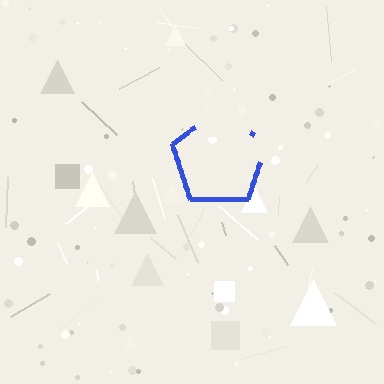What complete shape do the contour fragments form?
The contour fragments form a pentagon.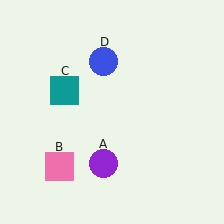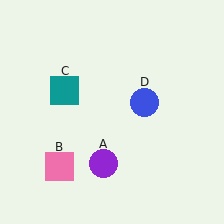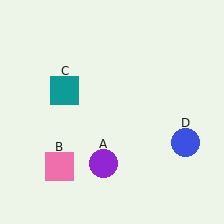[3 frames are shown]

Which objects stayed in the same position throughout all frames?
Purple circle (object A) and pink square (object B) and teal square (object C) remained stationary.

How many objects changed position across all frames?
1 object changed position: blue circle (object D).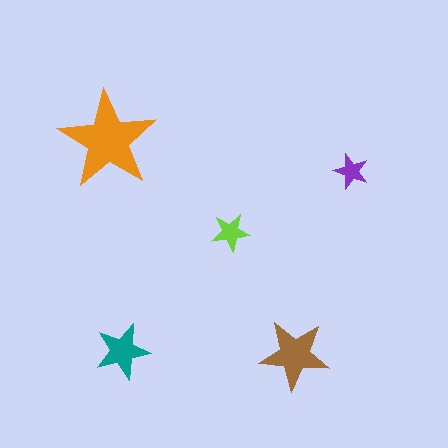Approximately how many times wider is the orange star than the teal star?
About 2 times wider.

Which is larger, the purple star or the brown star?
The brown one.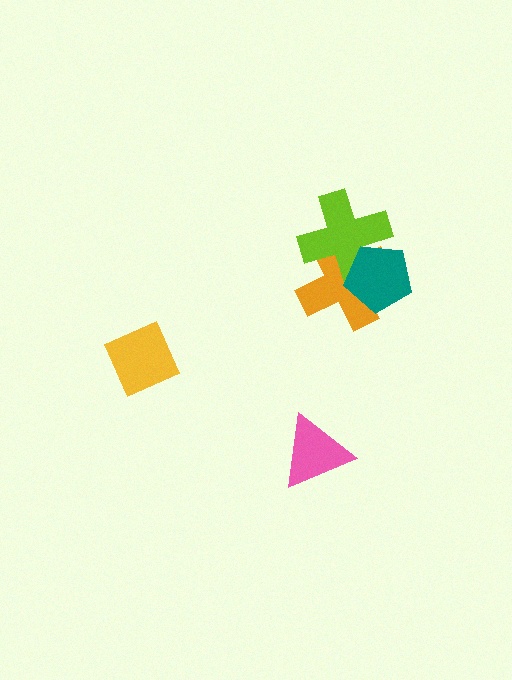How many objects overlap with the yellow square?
0 objects overlap with the yellow square.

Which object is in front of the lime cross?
The teal pentagon is in front of the lime cross.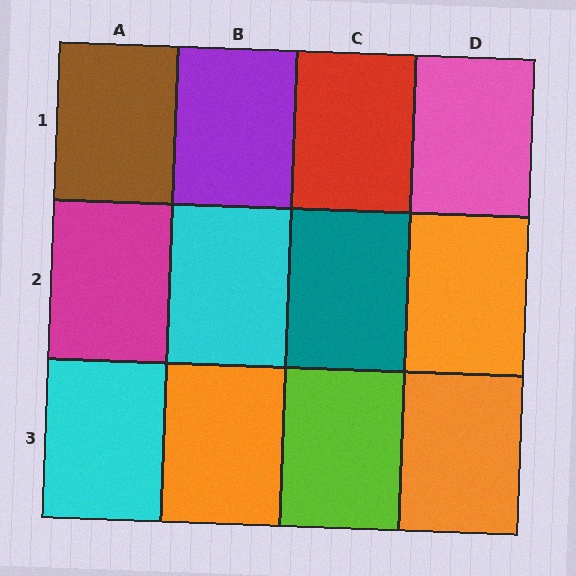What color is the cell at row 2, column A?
Magenta.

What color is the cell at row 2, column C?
Teal.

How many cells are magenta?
1 cell is magenta.